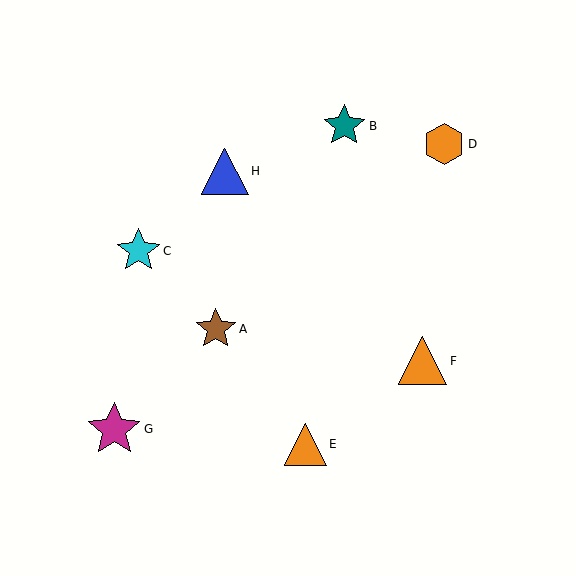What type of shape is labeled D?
Shape D is an orange hexagon.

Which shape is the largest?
The magenta star (labeled G) is the largest.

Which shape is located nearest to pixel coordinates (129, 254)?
The cyan star (labeled C) at (139, 251) is nearest to that location.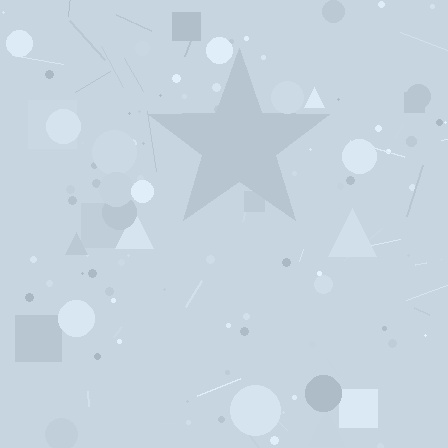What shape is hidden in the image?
A star is hidden in the image.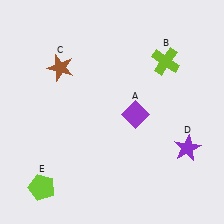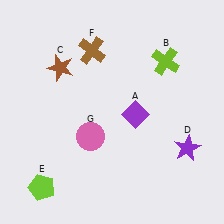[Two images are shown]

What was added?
A brown cross (F), a pink circle (G) were added in Image 2.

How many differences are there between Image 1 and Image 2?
There are 2 differences between the two images.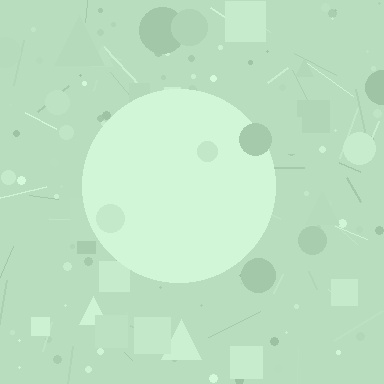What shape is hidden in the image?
A circle is hidden in the image.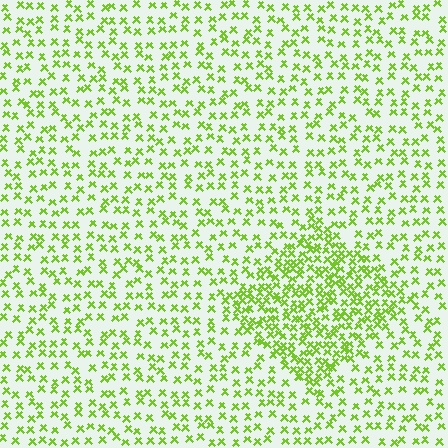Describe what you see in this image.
The image contains small lime elements arranged at two different densities. A diamond-shaped region is visible where the elements are more densely packed than the surrounding area.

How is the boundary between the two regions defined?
The boundary is defined by a change in element density (approximately 2.1x ratio). All elements are the same color, size, and shape.